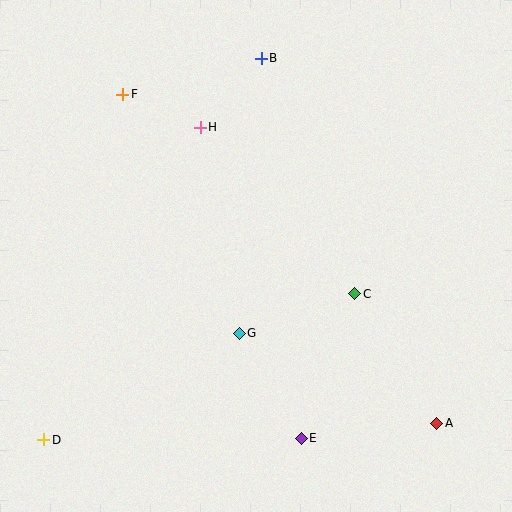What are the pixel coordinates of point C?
Point C is at (355, 294).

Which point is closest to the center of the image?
Point G at (239, 333) is closest to the center.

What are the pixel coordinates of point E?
Point E is at (301, 438).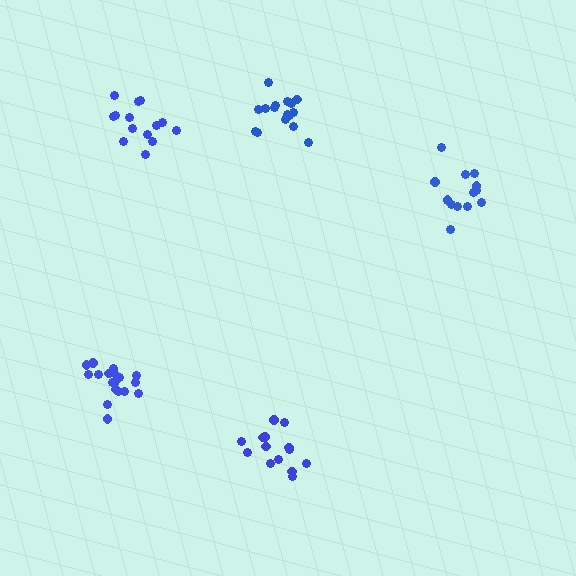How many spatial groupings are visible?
There are 5 spatial groupings.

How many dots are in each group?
Group 1: 15 dots, Group 2: 14 dots, Group 3: 14 dots, Group 4: 18 dots, Group 5: 16 dots (77 total).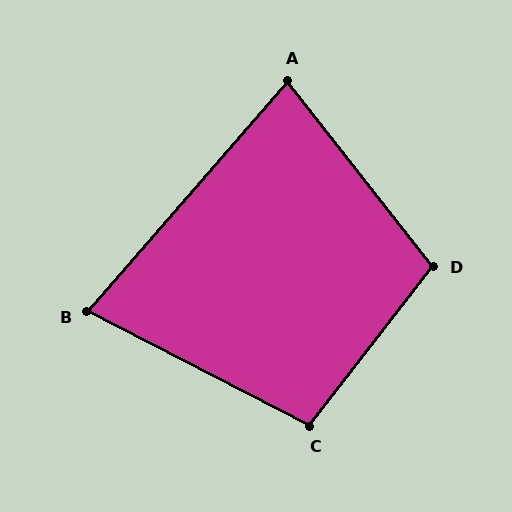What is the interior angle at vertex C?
Approximately 101 degrees (obtuse).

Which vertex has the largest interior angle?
D, at approximately 104 degrees.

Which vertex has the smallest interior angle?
B, at approximately 76 degrees.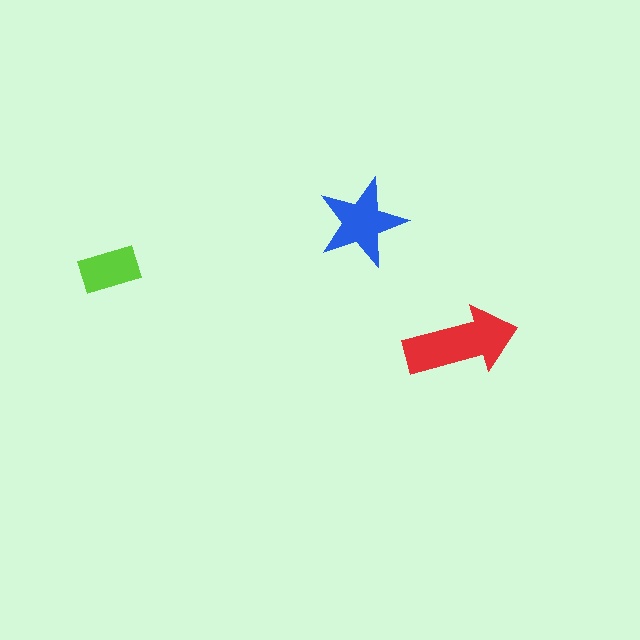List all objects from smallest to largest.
The lime rectangle, the blue star, the red arrow.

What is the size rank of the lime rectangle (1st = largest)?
3rd.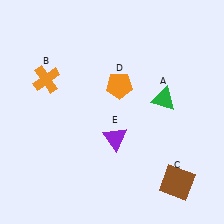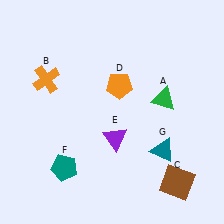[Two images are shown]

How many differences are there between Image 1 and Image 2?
There are 2 differences between the two images.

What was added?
A teal pentagon (F), a teal triangle (G) were added in Image 2.